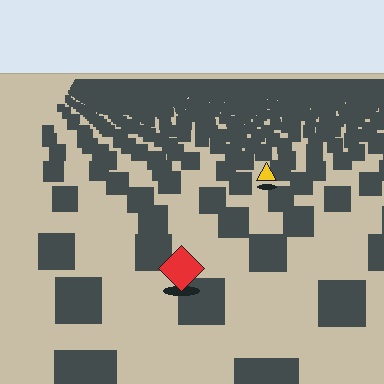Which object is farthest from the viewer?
The yellow triangle is farthest from the viewer. It appears smaller and the ground texture around it is denser.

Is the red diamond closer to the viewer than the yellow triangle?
Yes. The red diamond is closer — you can tell from the texture gradient: the ground texture is coarser near it.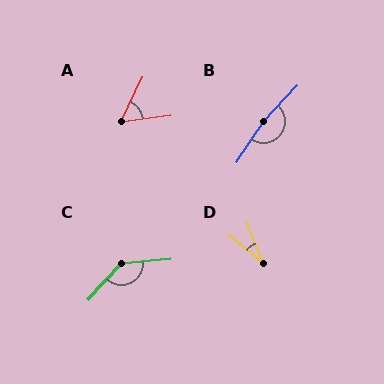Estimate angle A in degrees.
Approximately 58 degrees.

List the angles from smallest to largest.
D (29°), A (58°), C (137°), B (169°).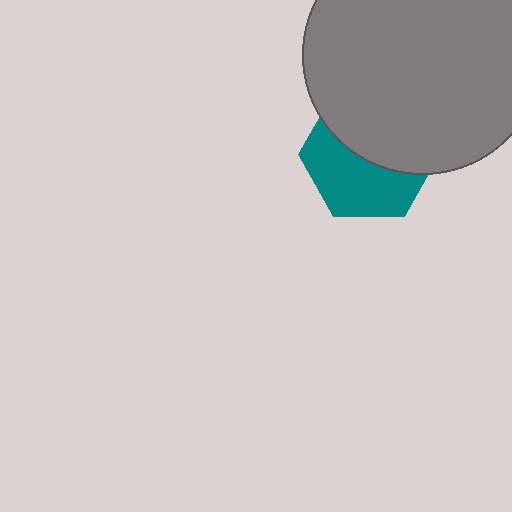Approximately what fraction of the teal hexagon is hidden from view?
Roughly 51% of the teal hexagon is hidden behind the gray circle.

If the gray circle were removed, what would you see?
You would see the complete teal hexagon.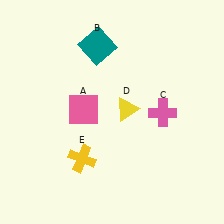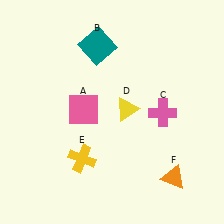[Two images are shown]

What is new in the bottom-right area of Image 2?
An orange triangle (F) was added in the bottom-right area of Image 2.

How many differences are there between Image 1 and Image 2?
There is 1 difference between the two images.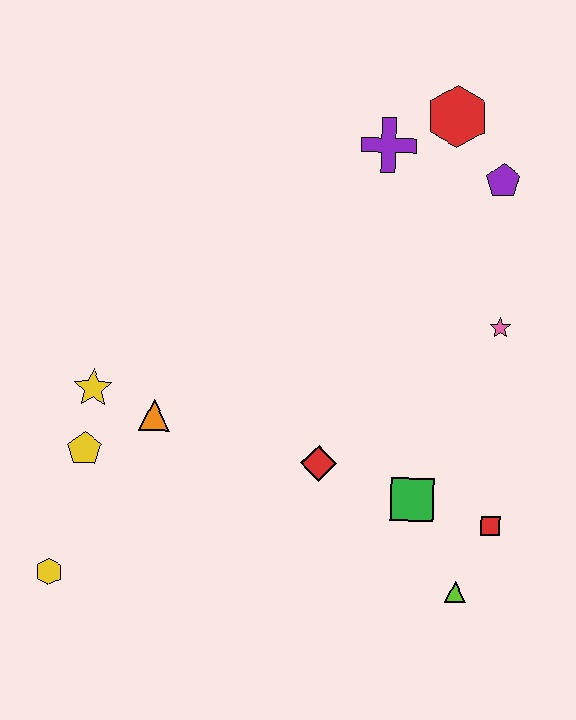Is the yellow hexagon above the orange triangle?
No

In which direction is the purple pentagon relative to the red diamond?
The purple pentagon is above the red diamond.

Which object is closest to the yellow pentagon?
The yellow star is closest to the yellow pentagon.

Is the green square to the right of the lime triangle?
No